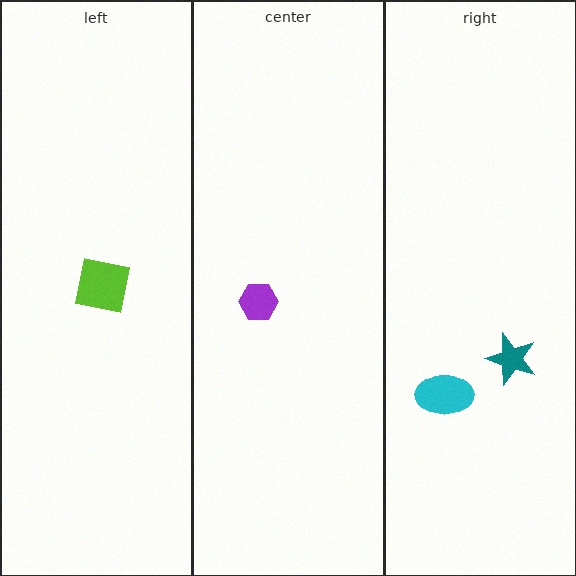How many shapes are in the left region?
1.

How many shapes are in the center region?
1.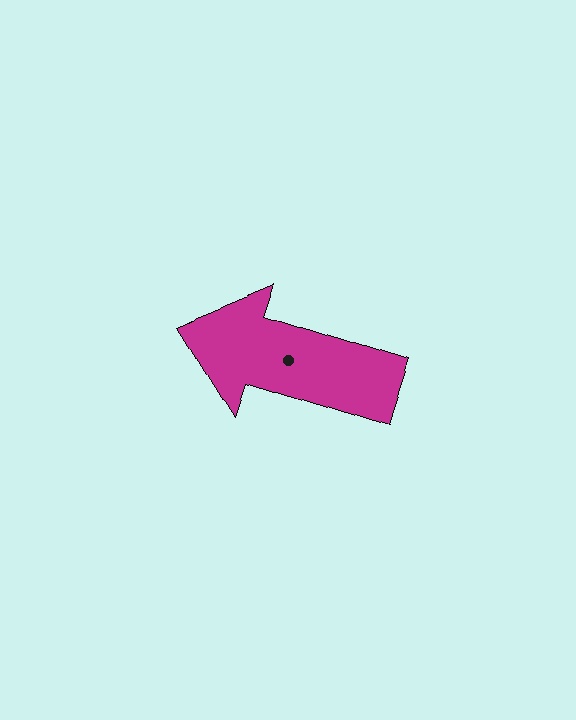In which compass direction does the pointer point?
West.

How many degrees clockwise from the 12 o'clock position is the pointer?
Approximately 288 degrees.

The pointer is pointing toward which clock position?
Roughly 10 o'clock.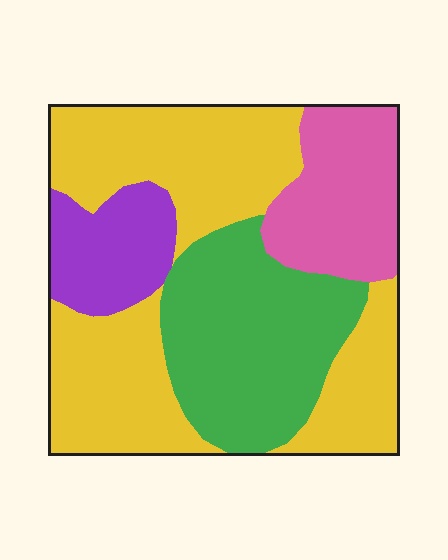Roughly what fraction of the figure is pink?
Pink takes up about one sixth (1/6) of the figure.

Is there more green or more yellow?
Yellow.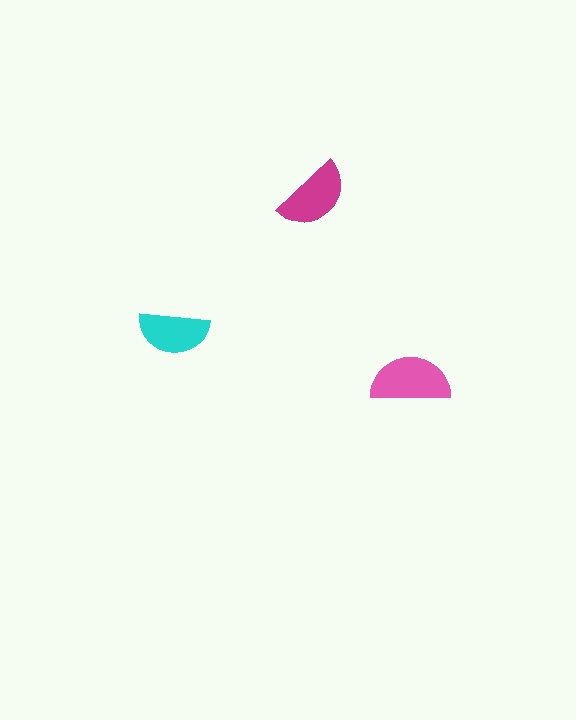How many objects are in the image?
There are 3 objects in the image.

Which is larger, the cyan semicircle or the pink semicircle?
The pink one.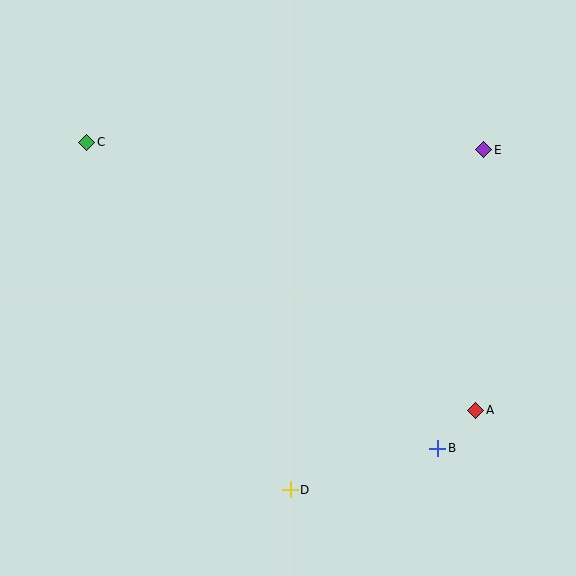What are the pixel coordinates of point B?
Point B is at (438, 448).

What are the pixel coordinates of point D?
Point D is at (290, 490).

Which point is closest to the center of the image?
Point D at (290, 490) is closest to the center.